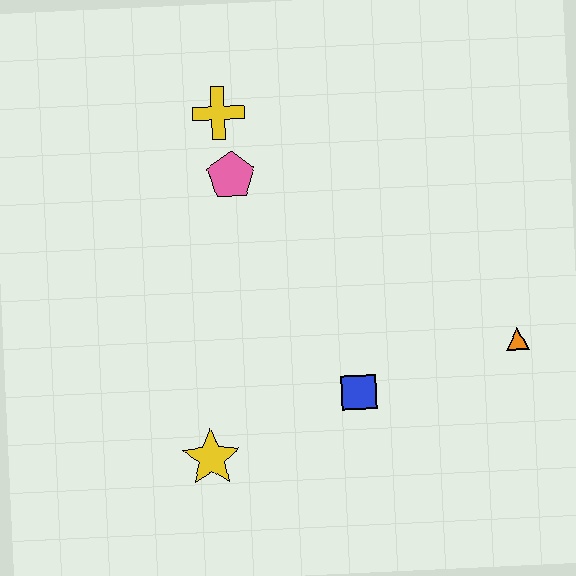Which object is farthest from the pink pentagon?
The orange triangle is farthest from the pink pentagon.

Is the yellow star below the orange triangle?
Yes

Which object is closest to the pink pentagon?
The yellow cross is closest to the pink pentagon.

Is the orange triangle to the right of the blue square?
Yes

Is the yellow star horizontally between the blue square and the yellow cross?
No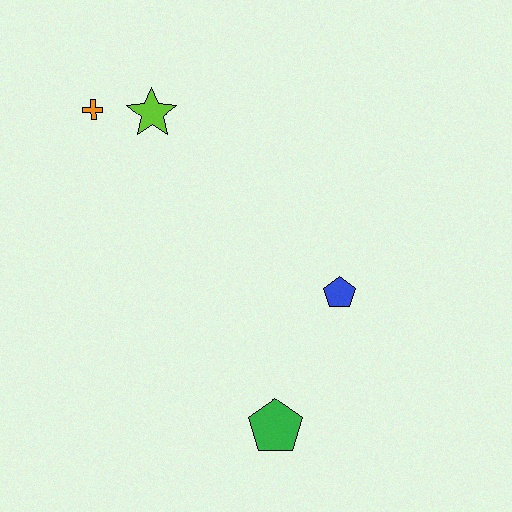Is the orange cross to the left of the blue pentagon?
Yes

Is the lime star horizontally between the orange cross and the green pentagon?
Yes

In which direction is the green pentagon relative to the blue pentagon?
The green pentagon is below the blue pentagon.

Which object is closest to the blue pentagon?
The green pentagon is closest to the blue pentagon.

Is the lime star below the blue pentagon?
No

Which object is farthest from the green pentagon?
The orange cross is farthest from the green pentagon.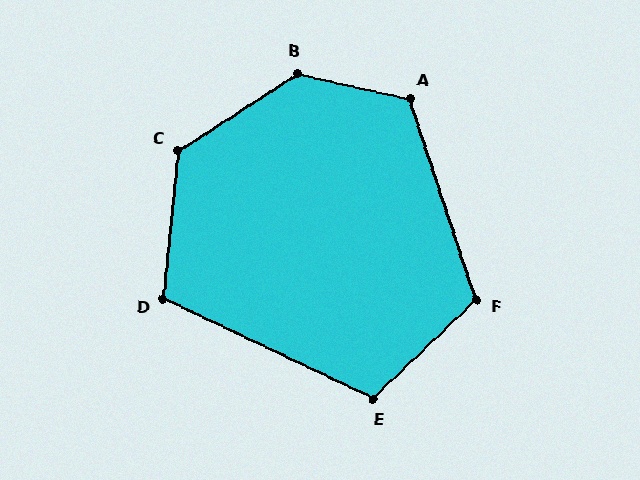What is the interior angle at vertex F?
Approximately 116 degrees (obtuse).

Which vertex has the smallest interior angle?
D, at approximately 110 degrees.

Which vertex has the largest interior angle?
B, at approximately 135 degrees.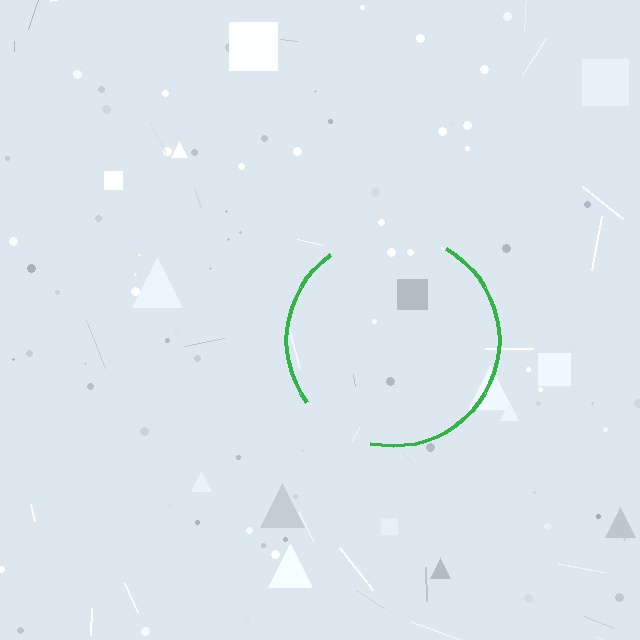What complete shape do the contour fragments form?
The contour fragments form a circle.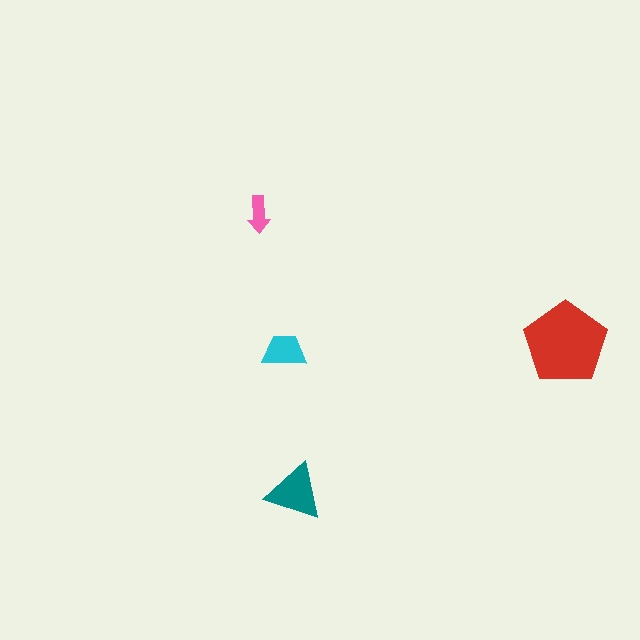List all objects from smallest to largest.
The pink arrow, the cyan trapezoid, the teal triangle, the red pentagon.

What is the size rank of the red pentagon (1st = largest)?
1st.